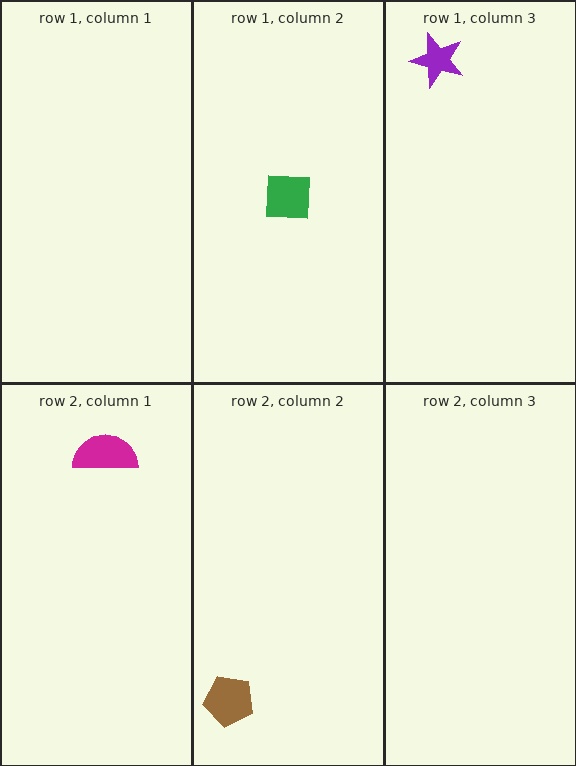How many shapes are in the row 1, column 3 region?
1.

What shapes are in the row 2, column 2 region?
The brown pentagon.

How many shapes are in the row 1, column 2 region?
1.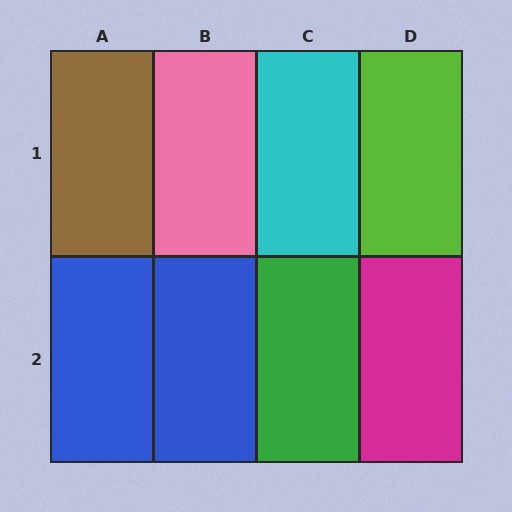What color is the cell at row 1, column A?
Brown.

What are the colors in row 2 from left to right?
Blue, blue, green, magenta.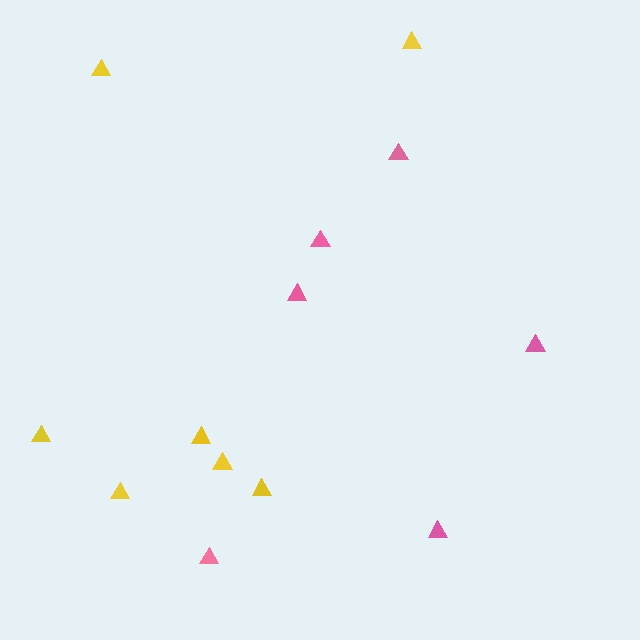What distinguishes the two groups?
There are 2 groups: one group of pink triangles (6) and one group of yellow triangles (7).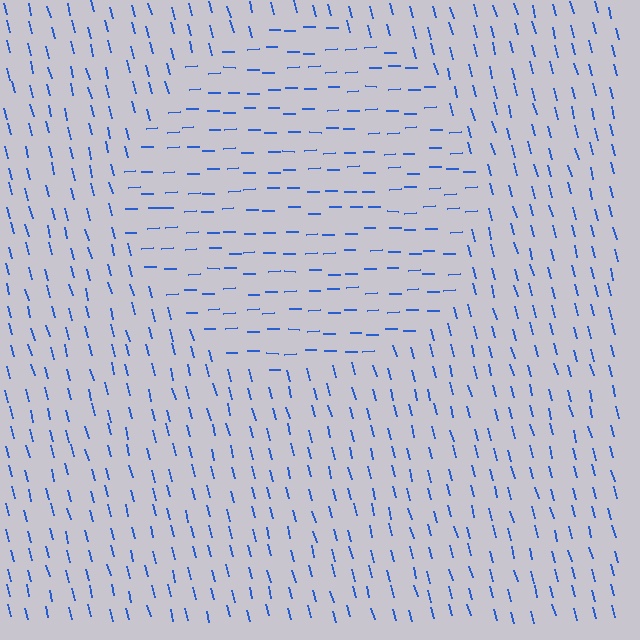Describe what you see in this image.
The image is filled with small blue line segments. A circle region in the image has lines oriented differently from the surrounding lines, creating a visible texture boundary.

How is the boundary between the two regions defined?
The boundary is defined purely by a change in line orientation (approximately 77 degrees difference). All lines are the same color and thickness.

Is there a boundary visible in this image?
Yes, there is a texture boundary formed by a change in line orientation.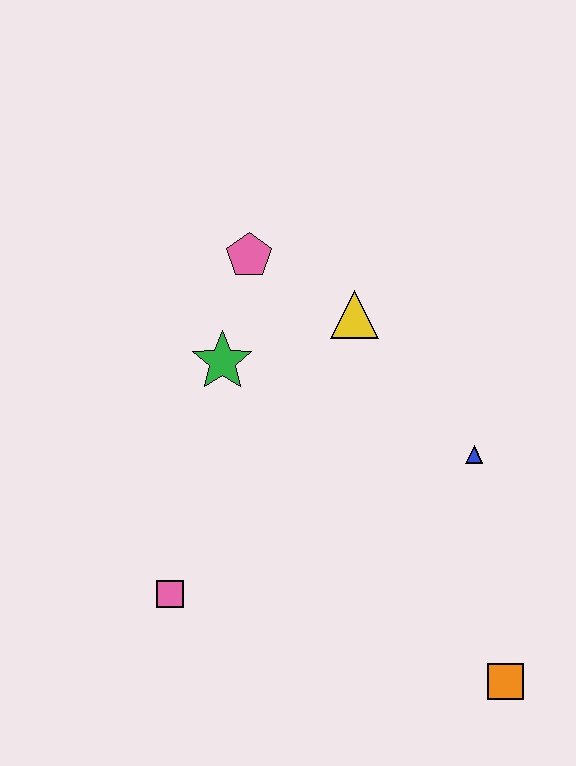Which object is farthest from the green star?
The orange square is farthest from the green star.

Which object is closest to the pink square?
The green star is closest to the pink square.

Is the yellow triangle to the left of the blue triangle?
Yes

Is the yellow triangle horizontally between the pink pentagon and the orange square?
Yes